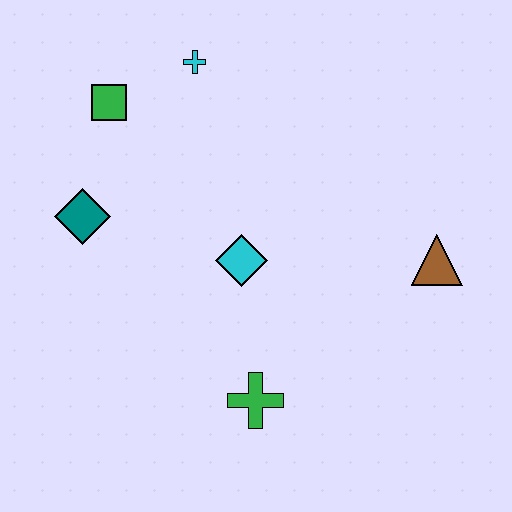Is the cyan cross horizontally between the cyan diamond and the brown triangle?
No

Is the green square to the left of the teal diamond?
No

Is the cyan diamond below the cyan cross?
Yes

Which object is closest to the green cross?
The cyan diamond is closest to the green cross.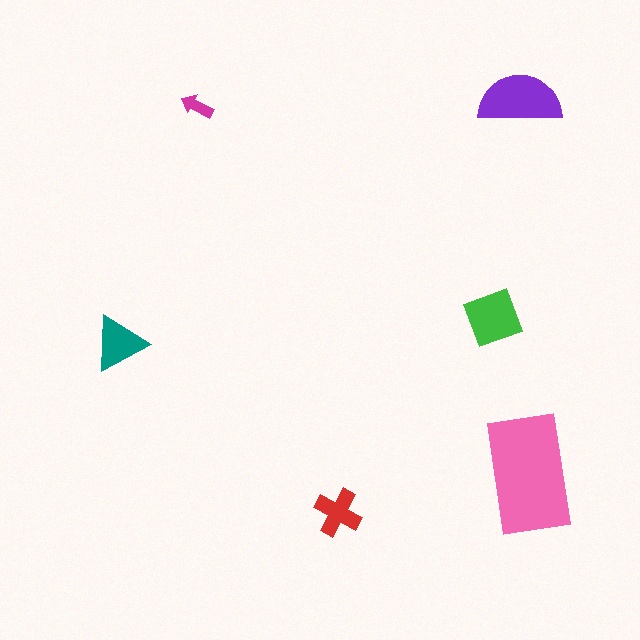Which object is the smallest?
The magenta arrow.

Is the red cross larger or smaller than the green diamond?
Smaller.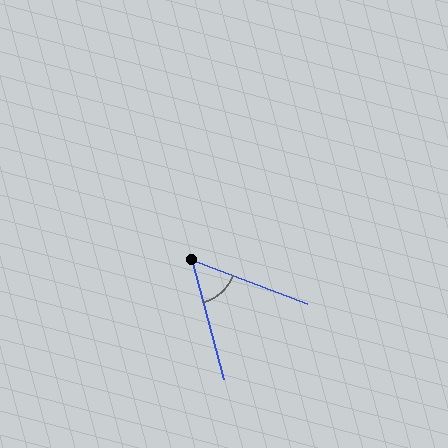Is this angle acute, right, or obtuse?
It is acute.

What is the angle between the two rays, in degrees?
Approximately 55 degrees.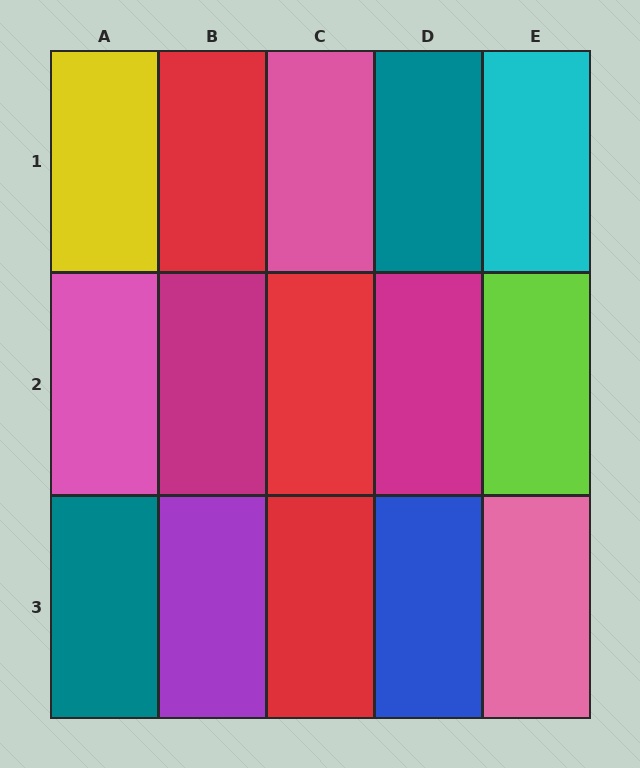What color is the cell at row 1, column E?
Cyan.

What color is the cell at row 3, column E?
Pink.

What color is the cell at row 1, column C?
Pink.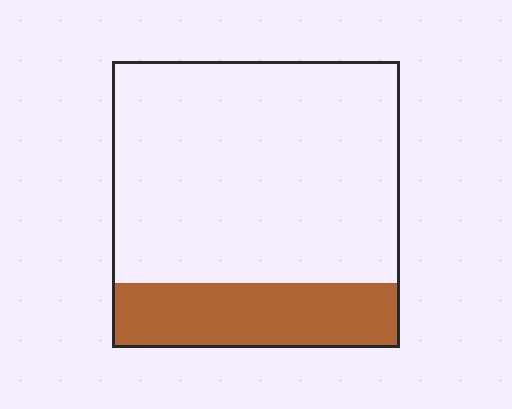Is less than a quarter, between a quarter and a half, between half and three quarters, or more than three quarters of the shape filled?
Less than a quarter.